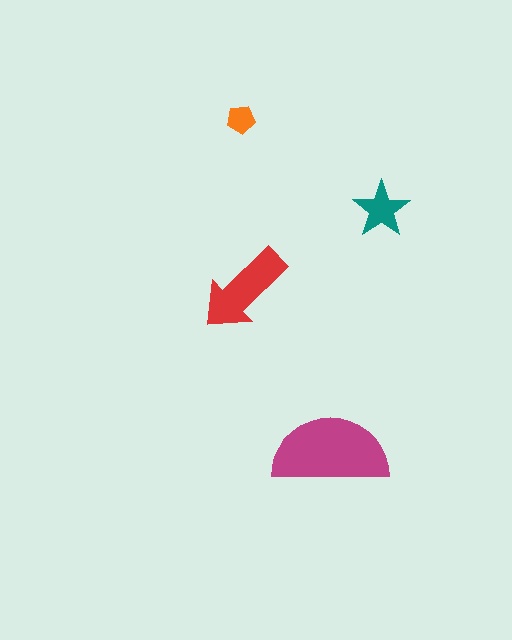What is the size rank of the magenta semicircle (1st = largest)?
1st.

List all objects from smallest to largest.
The orange pentagon, the teal star, the red arrow, the magenta semicircle.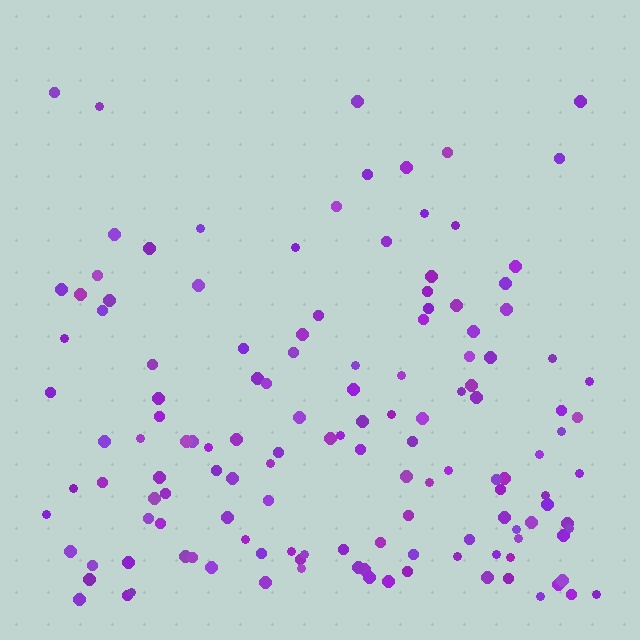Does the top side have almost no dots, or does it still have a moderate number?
Still a moderate number, just noticeably fewer than the bottom.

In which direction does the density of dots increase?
From top to bottom, with the bottom side densest.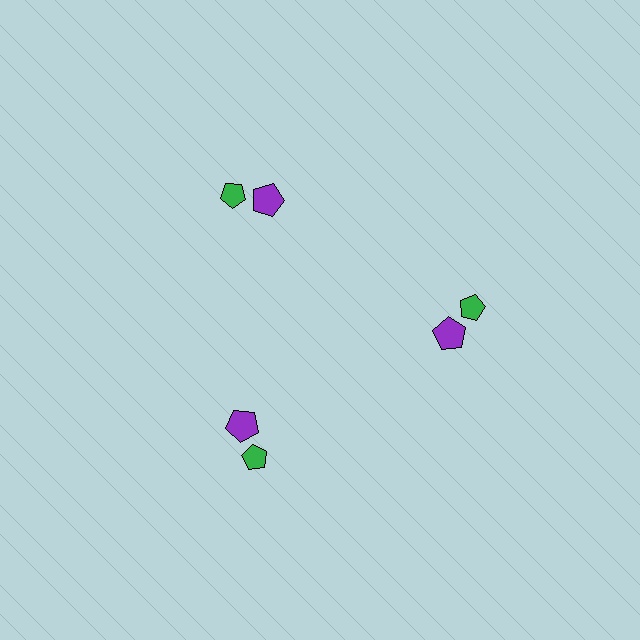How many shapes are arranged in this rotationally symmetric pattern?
There are 6 shapes, arranged in 3 groups of 2.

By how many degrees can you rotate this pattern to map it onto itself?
The pattern maps onto itself every 120 degrees of rotation.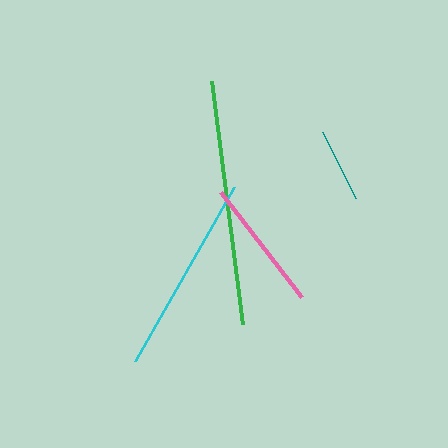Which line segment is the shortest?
The teal line is the shortest at approximately 74 pixels.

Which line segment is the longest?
The green line is the longest at approximately 245 pixels.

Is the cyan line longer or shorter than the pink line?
The cyan line is longer than the pink line.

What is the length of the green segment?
The green segment is approximately 245 pixels long.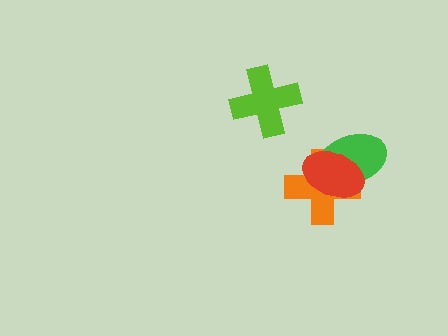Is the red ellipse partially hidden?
No, no other shape covers it.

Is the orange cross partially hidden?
Yes, it is partially covered by another shape.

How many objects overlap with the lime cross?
0 objects overlap with the lime cross.